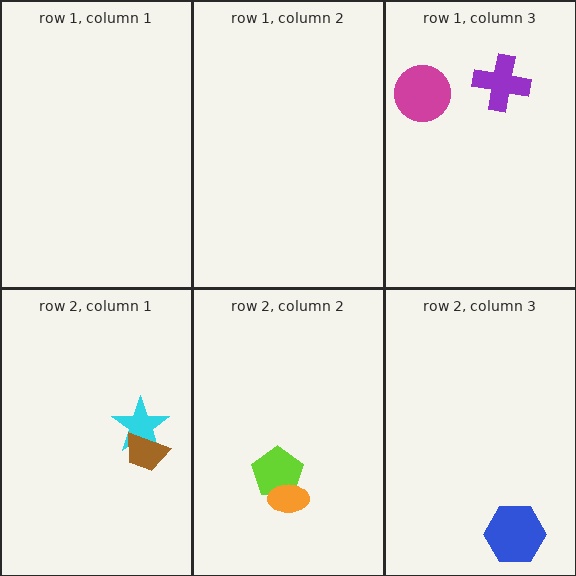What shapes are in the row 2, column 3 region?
The blue hexagon.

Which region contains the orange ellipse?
The row 2, column 2 region.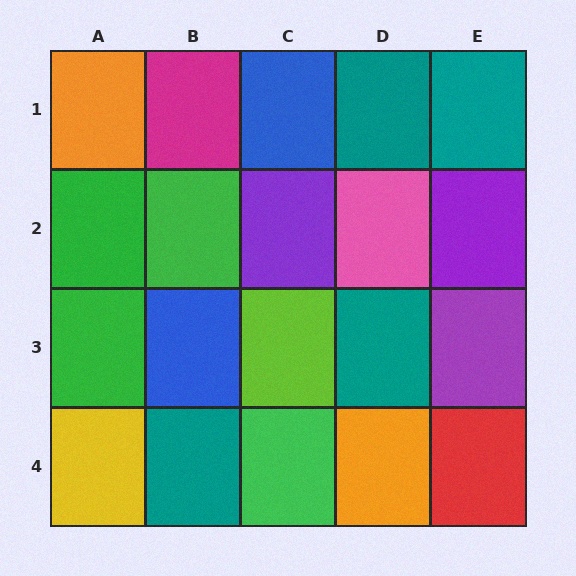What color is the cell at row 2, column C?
Purple.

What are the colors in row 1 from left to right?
Orange, magenta, blue, teal, teal.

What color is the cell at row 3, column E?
Purple.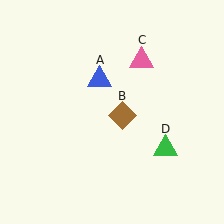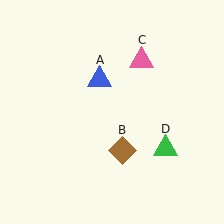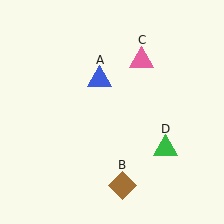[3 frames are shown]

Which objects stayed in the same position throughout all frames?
Blue triangle (object A) and pink triangle (object C) and green triangle (object D) remained stationary.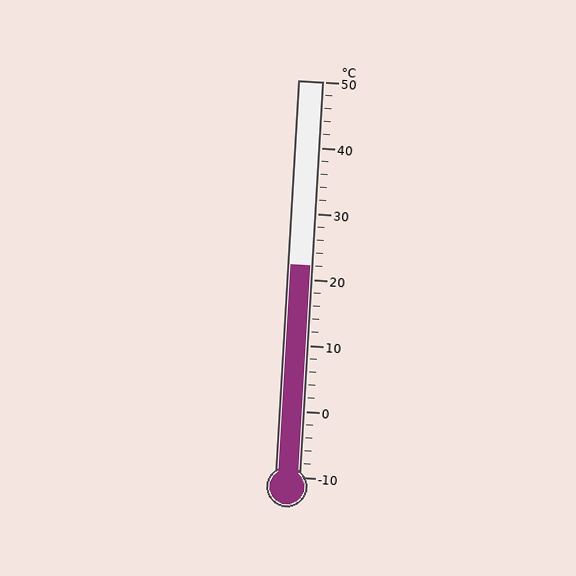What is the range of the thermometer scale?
The thermometer scale ranges from -10°C to 50°C.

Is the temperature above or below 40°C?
The temperature is below 40°C.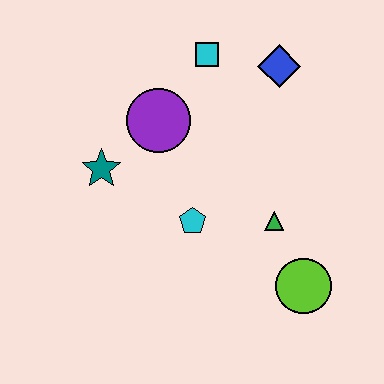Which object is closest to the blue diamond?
The cyan square is closest to the blue diamond.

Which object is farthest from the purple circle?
The lime circle is farthest from the purple circle.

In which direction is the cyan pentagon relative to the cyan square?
The cyan pentagon is below the cyan square.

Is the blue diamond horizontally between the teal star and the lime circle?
Yes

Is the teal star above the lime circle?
Yes